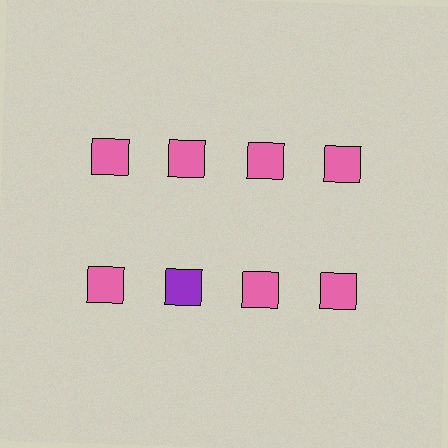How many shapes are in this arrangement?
There are 8 shapes arranged in a grid pattern.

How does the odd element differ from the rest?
It has a different color: purple instead of pink.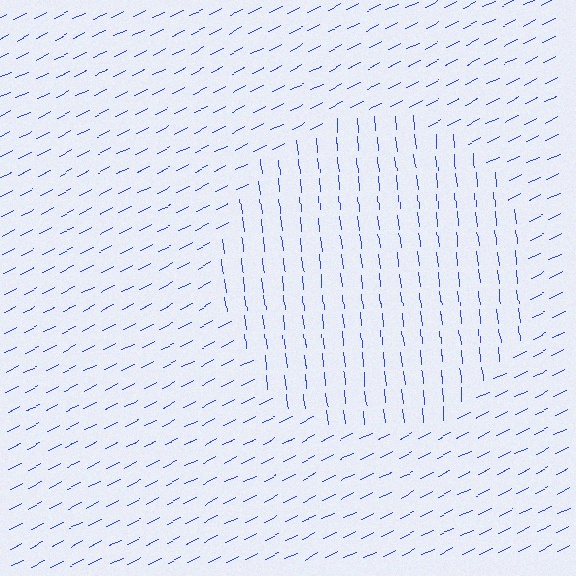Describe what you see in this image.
The image is filled with small blue line segments. A circle region in the image has lines oriented differently from the surrounding lines, creating a visible texture boundary.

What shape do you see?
I see a circle.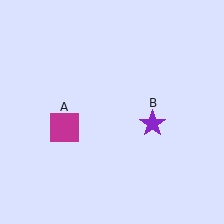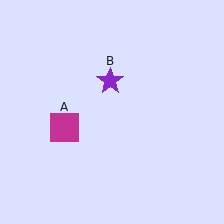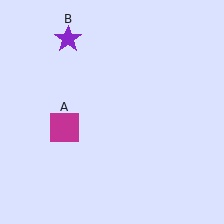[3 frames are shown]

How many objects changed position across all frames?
1 object changed position: purple star (object B).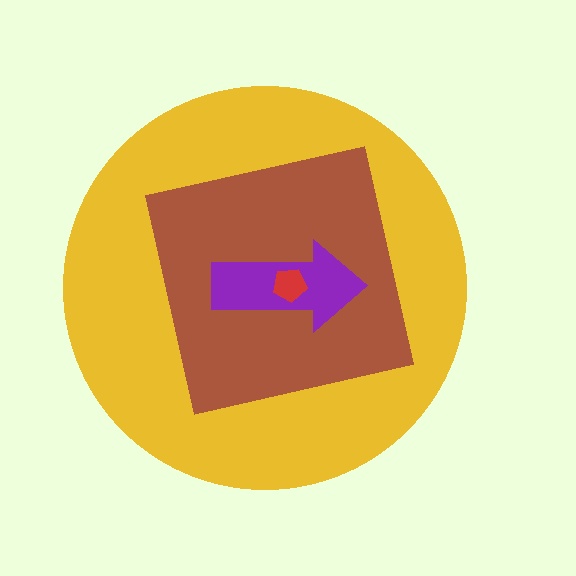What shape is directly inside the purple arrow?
The red pentagon.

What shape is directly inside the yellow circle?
The brown square.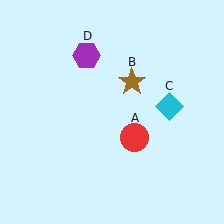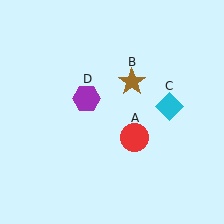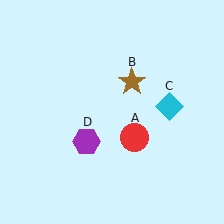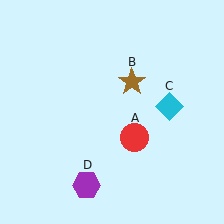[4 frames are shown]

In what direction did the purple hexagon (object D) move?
The purple hexagon (object D) moved down.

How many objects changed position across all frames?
1 object changed position: purple hexagon (object D).